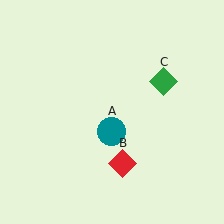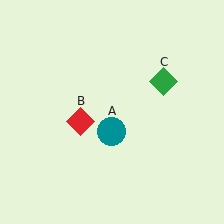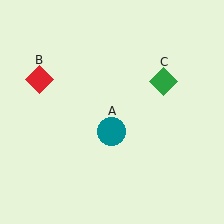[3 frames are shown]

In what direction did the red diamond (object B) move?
The red diamond (object B) moved up and to the left.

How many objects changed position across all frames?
1 object changed position: red diamond (object B).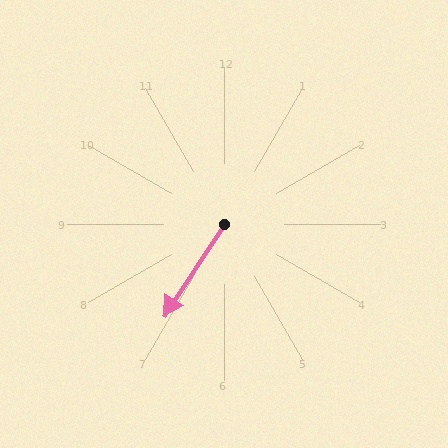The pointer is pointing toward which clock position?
Roughly 7 o'clock.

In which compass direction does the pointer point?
Southwest.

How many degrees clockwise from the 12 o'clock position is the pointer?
Approximately 213 degrees.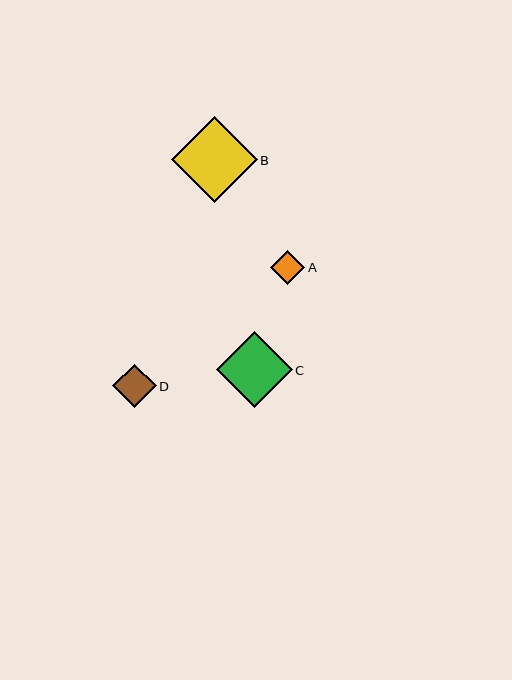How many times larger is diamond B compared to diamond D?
Diamond B is approximately 2.0 times the size of diamond D.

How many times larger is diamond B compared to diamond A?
Diamond B is approximately 2.5 times the size of diamond A.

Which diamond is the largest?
Diamond B is the largest with a size of approximately 86 pixels.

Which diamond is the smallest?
Diamond A is the smallest with a size of approximately 34 pixels.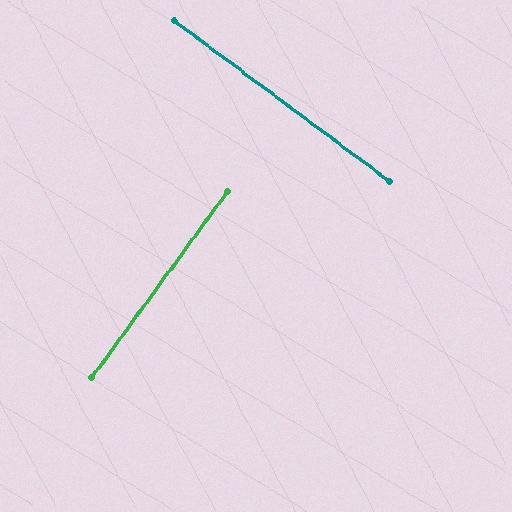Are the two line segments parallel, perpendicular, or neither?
Perpendicular — they meet at approximately 89°.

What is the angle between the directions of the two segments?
Approximately 89 degrees.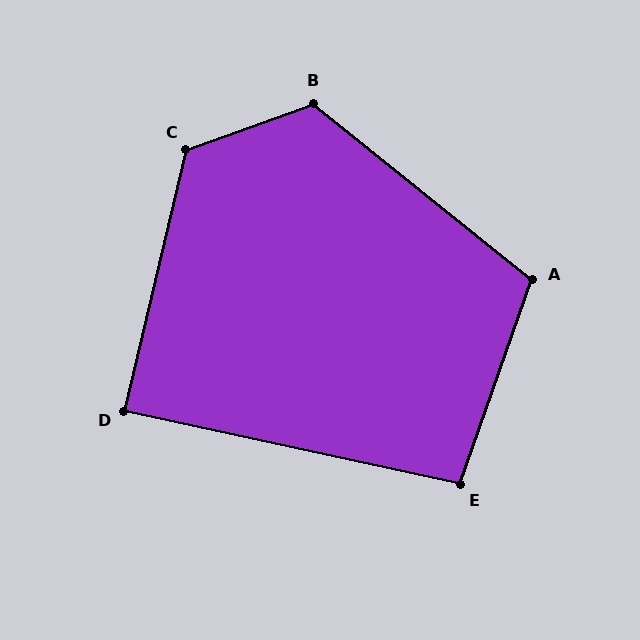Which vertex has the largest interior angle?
C, at approximately 123 degrees.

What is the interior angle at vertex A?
Approximately 109 degrees (obtuse).